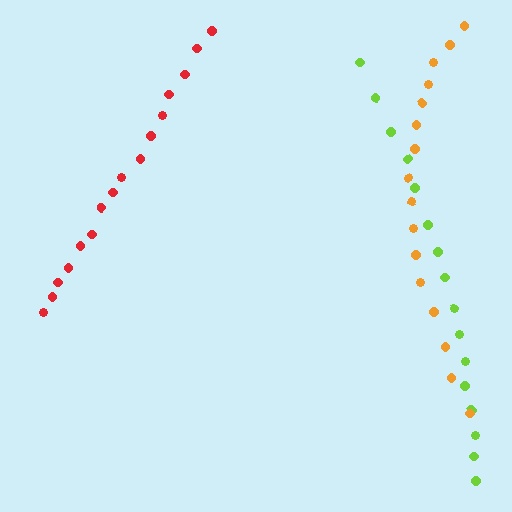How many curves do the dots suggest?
There are 3 distinct paths.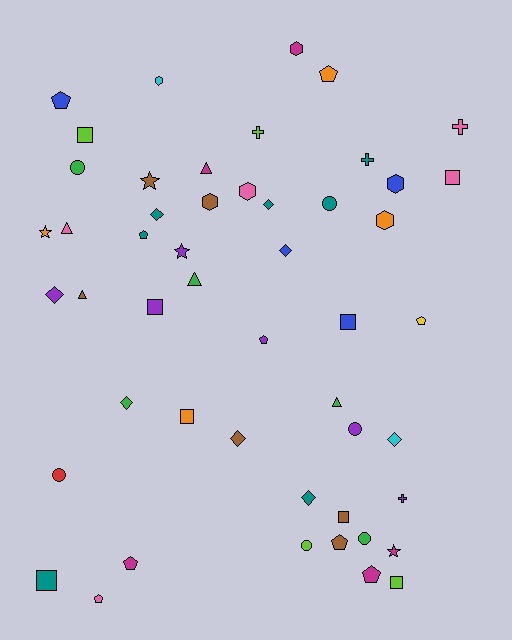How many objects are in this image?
There are 50 objects.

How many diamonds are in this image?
There are 8 diamonds.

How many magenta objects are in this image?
There are 5 magenta objects.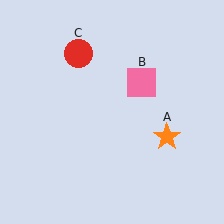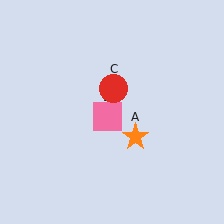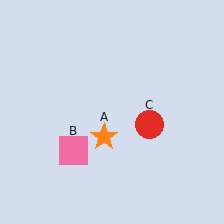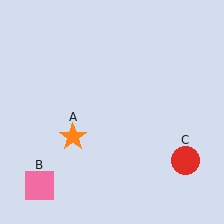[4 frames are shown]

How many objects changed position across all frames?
3 objects changed position: orange star (object A), pink square (object B), red circle (object C).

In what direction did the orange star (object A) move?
The orange star (object A) moved left.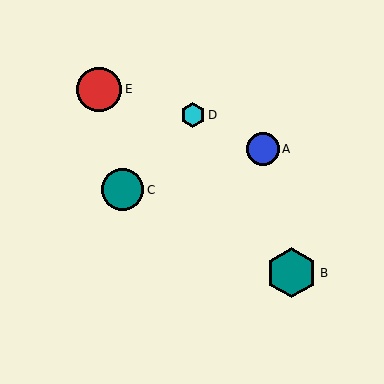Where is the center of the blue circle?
The center of the blue circle is at (263, 149).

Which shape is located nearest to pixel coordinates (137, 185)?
The teal circle (labeled C) at (123, 190) is nearest to that location.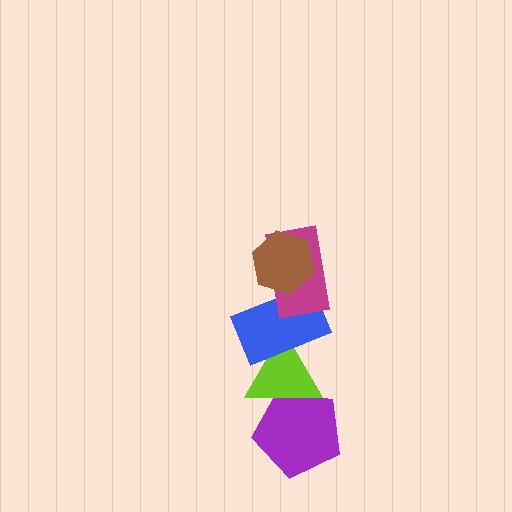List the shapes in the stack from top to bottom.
From top to bottom: the brown hexagon, the magenta rectangle, the blue rectangle, the lime triangle, the purple pentagon.